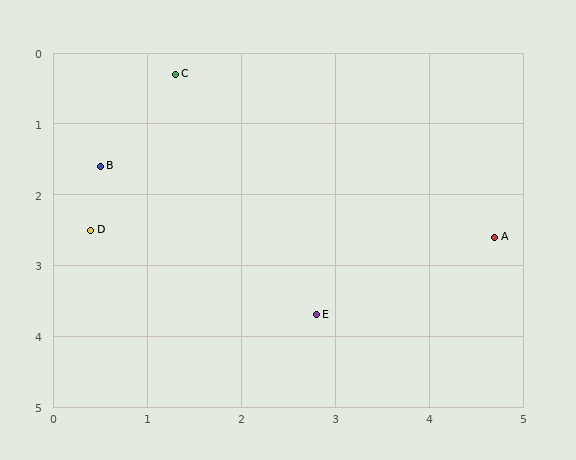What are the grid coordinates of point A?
Point A is at approximately (4.7, 2.6).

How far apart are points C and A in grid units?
Points C and A are about 4.1 grid units apart.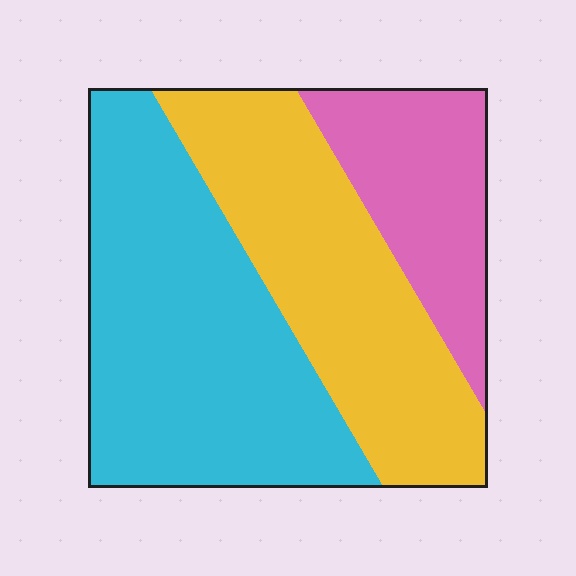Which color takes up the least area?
Pink, at roughly 20%.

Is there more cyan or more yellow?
Cyan.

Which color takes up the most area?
Cyan, at roughly 45%.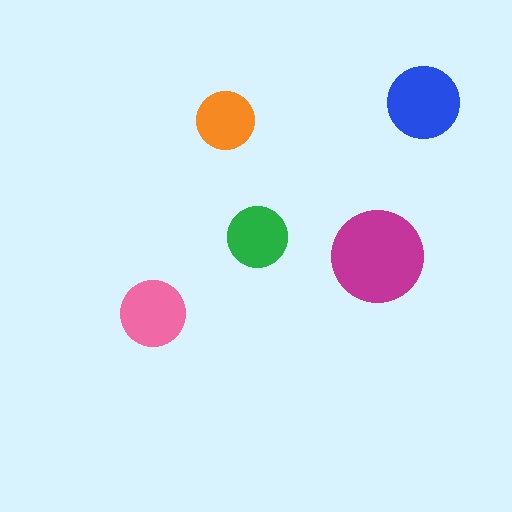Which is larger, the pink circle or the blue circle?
The blue one.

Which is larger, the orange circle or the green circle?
The green one.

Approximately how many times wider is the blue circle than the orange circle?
About 1.5 times wider.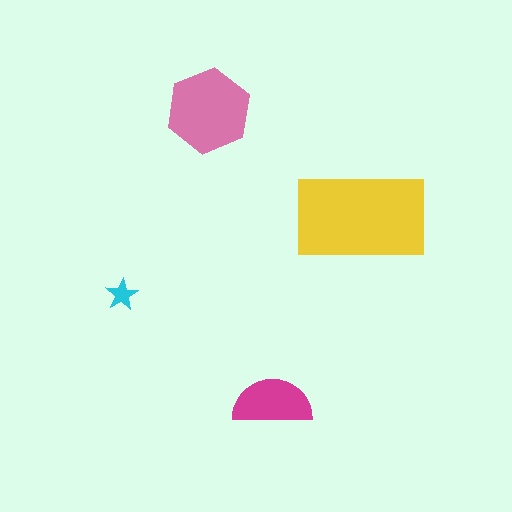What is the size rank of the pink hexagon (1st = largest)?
2nd.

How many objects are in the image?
There are 4 objects in the image.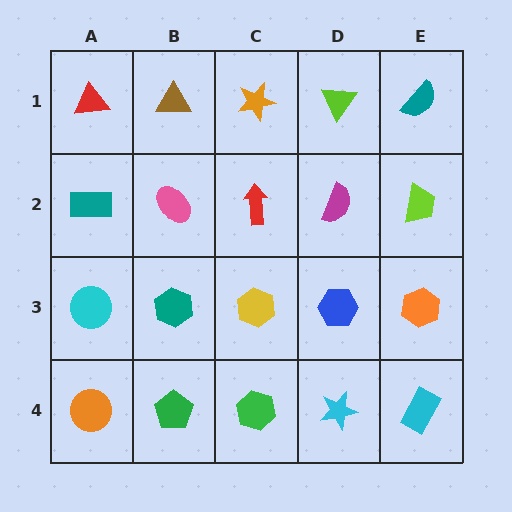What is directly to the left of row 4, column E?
A cyan star.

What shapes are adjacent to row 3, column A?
A teal rectangle (row 2, column A), an orange circle (row 4, column A), a teal hexagon (row 3, column B).